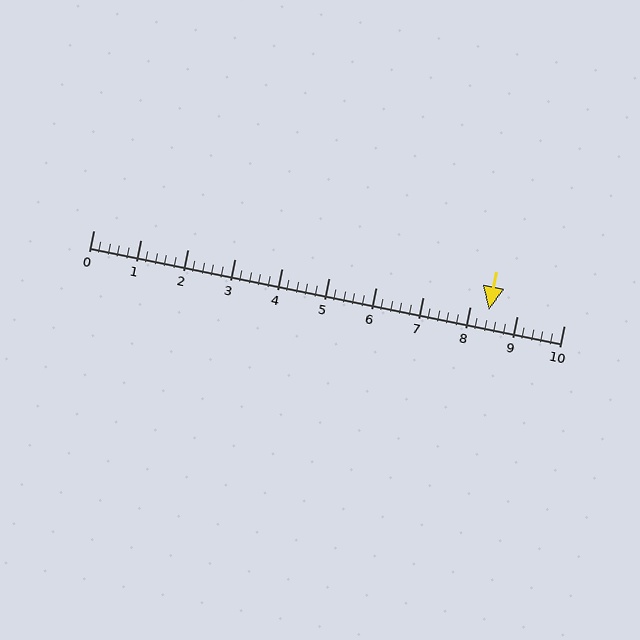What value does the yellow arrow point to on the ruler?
The yellow arrow points to approximately 8.4.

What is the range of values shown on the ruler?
The ruler shows values from 0 to 10.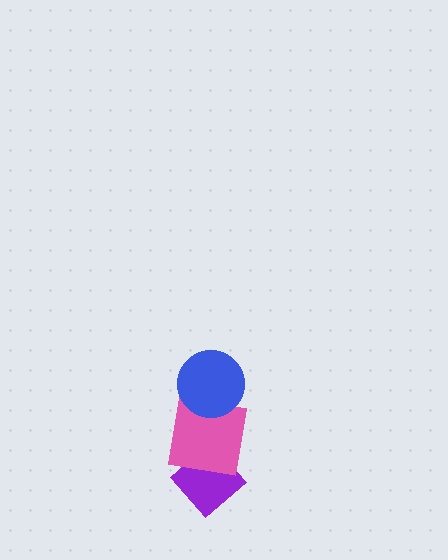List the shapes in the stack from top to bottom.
From top to bottom: the blue circle, the pink square, the purple diamond.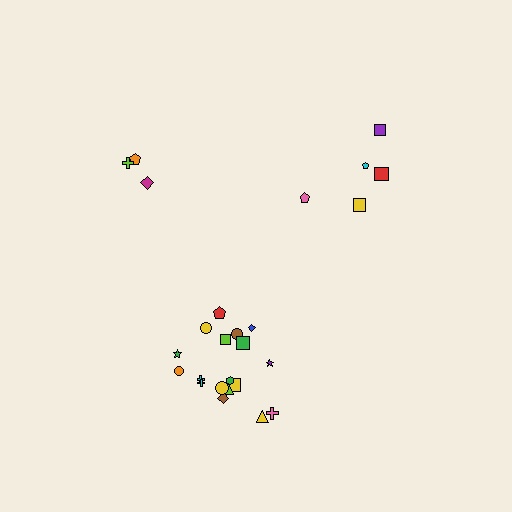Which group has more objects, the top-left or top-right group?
The top-right group.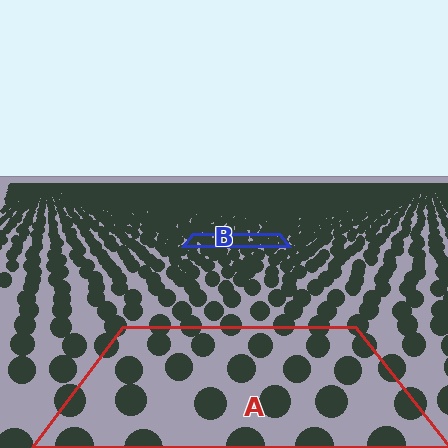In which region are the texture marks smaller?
The texture marks are smaller in region B, because it is farther away.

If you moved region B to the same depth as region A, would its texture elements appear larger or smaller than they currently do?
They would appear larger. At a closer depth, the same texture elements are projected at a bigger on-screen size.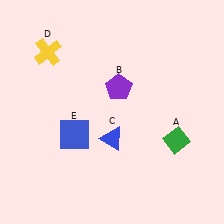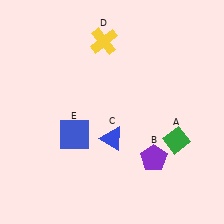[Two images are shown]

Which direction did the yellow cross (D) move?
The yellow cross (D) moved right.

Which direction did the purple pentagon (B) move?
The purple pentagon (B) moved down.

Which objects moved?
The objects that moved are: the purple pentagon (B), the yellow cross (D).